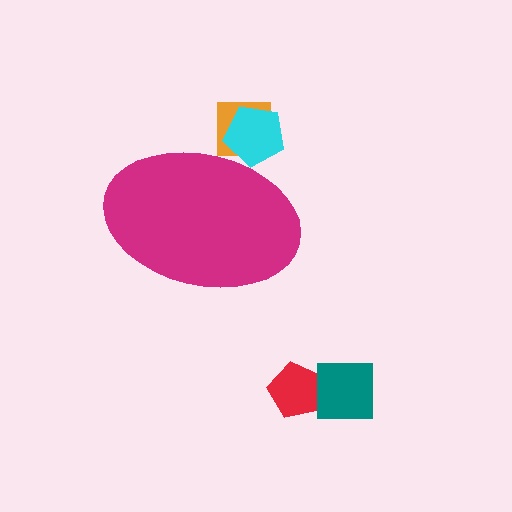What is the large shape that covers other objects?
A magenta ellipse.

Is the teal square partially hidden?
No, the teal square is fully visible.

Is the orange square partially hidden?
Yes, the orange square is partially hidden behind the magenta ellipse.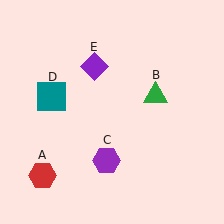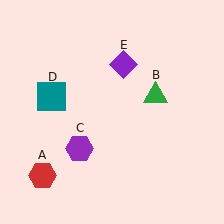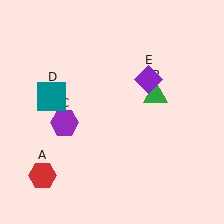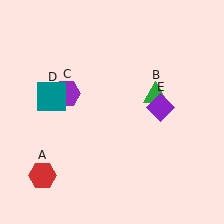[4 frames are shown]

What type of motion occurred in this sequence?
The purple hexagon (object C), purple diamond (object E) rotated clockwise around the center of the scene.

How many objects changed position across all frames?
2 objects changed position: purple hexagon (object C), purple diamond (object E).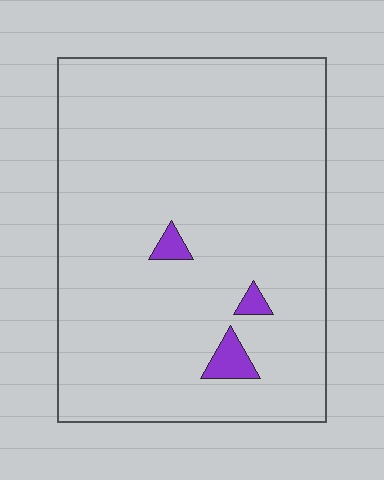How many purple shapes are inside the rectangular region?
3.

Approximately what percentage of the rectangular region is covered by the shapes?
Approximately 5%.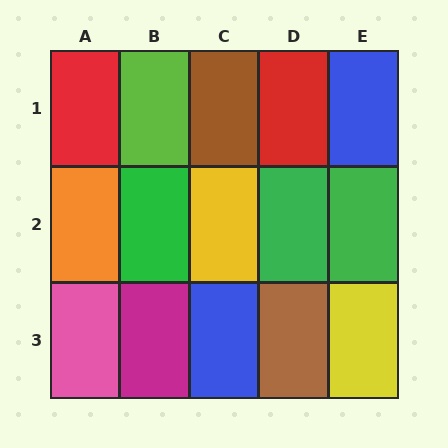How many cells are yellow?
2 cells are yellow.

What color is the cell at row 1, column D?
Red.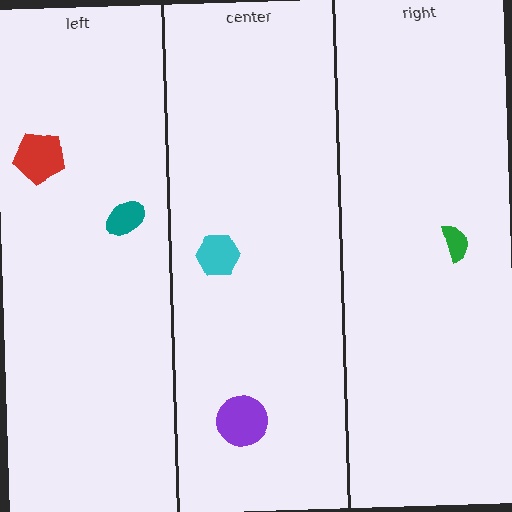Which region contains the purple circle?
The center region.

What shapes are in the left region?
The teal ellipse, the red pentagon.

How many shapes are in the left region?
2.